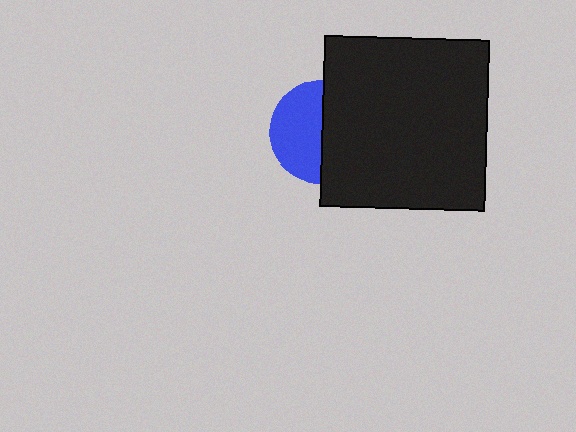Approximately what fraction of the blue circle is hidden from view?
Roughly 49% of the blue circle is hidden behind the black rectangle.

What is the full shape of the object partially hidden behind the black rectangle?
The partially hidden object is a blue circle.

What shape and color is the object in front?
The object in front is a black rectangle.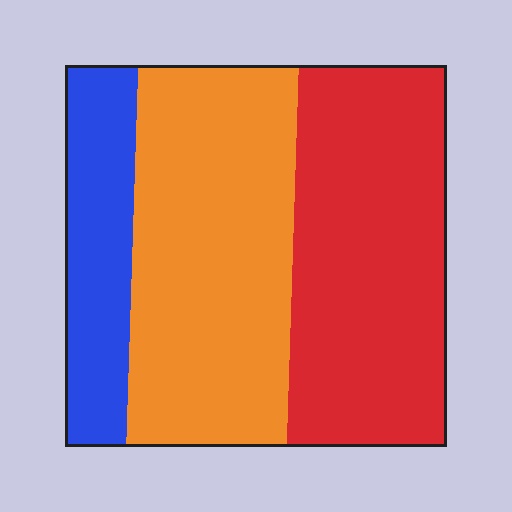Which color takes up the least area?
Blue, at roughly 20%.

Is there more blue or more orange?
Orange.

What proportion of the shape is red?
Red takes up about two fifths (2/5) of the shape.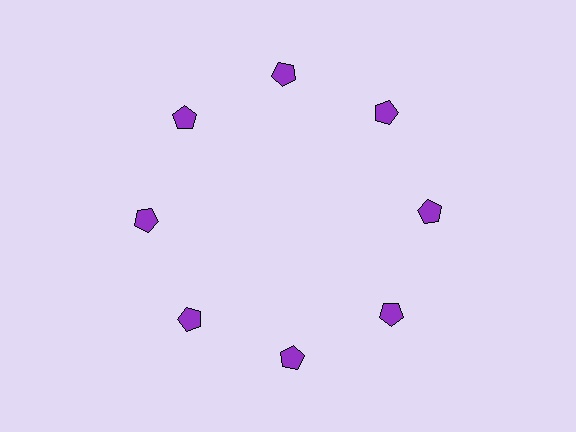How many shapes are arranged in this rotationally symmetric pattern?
There are 8 shapes, arranged in 8 groups of 1.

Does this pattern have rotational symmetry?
Yes, this pattern has 8-fold rotational symmetry. It looks the same after rotating 45 degrees around the center.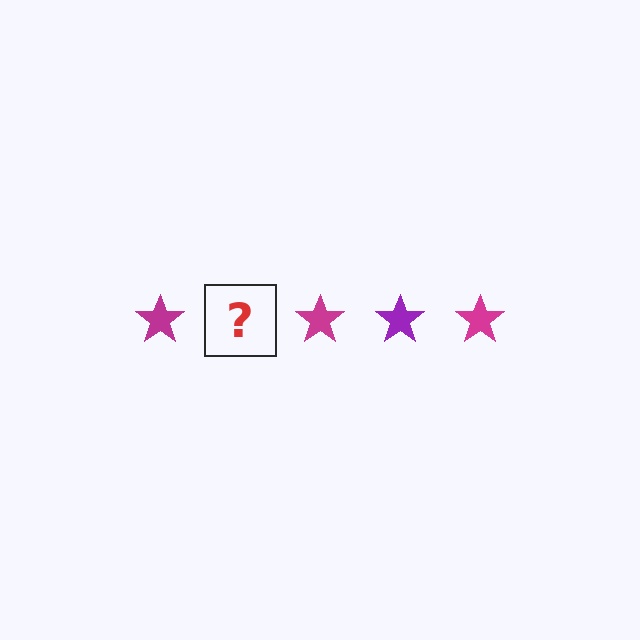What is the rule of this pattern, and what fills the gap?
The rule is that the pattern cycles through magenta, purple stars. The gap should be filled with a purple star.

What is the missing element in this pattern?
The missing element is a purple star.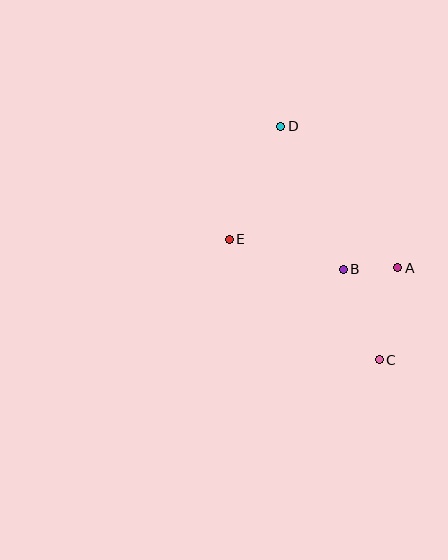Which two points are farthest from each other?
Points C and D are farthest from each other.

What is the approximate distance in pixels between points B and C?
The distance between B and C is approximately 98 pixels.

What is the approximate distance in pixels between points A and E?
The distance between A and E is approximately 171 pixels.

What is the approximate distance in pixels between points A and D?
The distance between A and D is approximately 184 pixels.